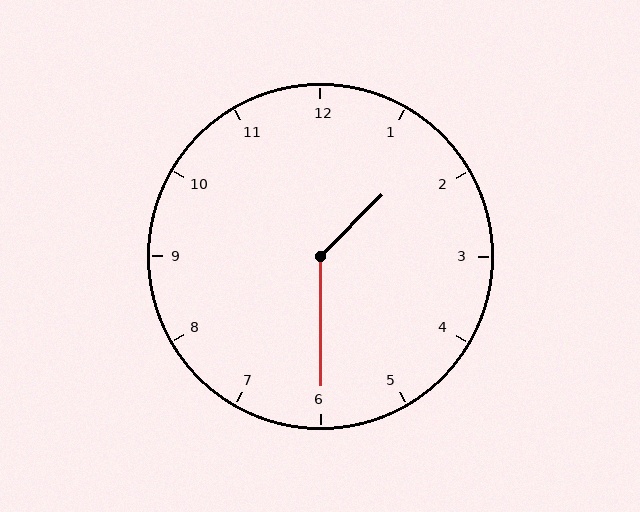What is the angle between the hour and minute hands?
Approximately 135 degrees.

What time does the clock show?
1:30.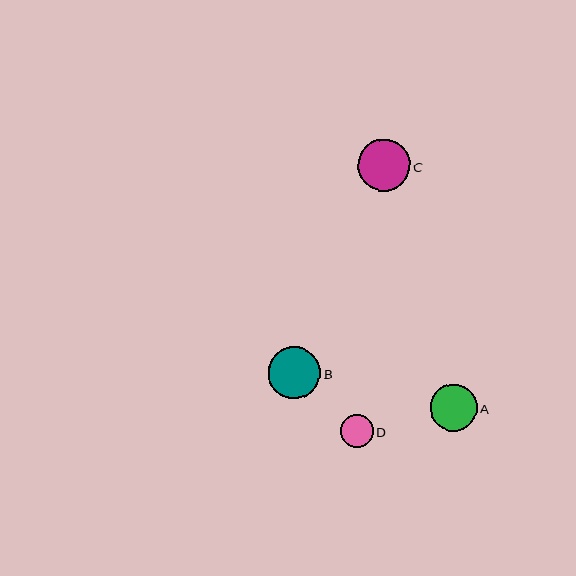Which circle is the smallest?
Circle D is the smallest with a size of approximately 33 pixels.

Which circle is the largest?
Circle B is the largest with a size of approximately 52 pixels.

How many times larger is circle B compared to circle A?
Circle B is approximately 1.1 times the size of circle A.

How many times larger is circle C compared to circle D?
Circle C is approximately 1.6 times the size of circle D.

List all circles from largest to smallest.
From largest to smallest: B, C, A, D.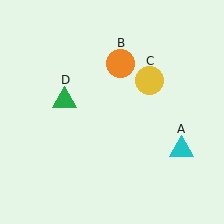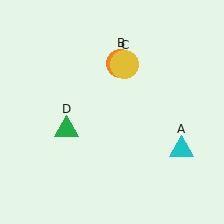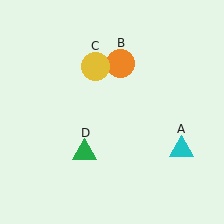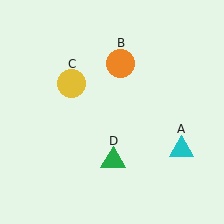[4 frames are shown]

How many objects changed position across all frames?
2 objects changed position: yellow circle (object C), green triangle (object D).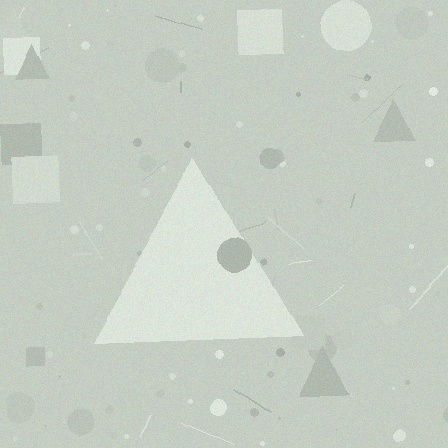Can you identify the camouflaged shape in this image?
The camouflaged shape is a triangle.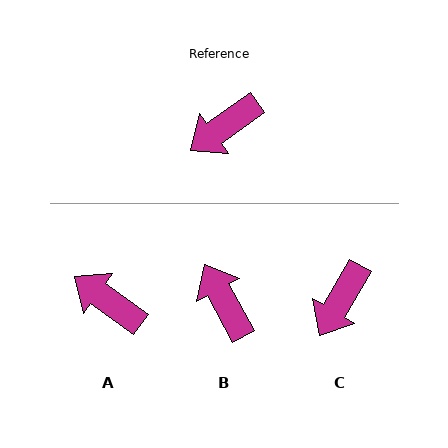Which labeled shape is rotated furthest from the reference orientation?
B, about 97 degrees away.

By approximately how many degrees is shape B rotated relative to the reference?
Approximately 97 degrees clockwise.